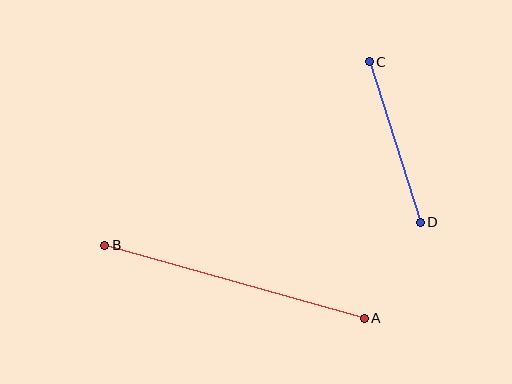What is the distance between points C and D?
The distance is approximately 168 pixels.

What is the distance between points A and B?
The distance is approximately 270 pixels.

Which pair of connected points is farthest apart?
Points A and B are farthest apart.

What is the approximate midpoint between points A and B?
The midpoint is at approximately (234, 282) pixels.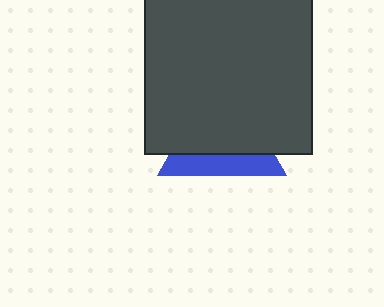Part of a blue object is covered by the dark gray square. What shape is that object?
It is a triangle.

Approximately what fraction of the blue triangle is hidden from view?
Roughly 68% of the blue triangle is hidden behind the dark gray square.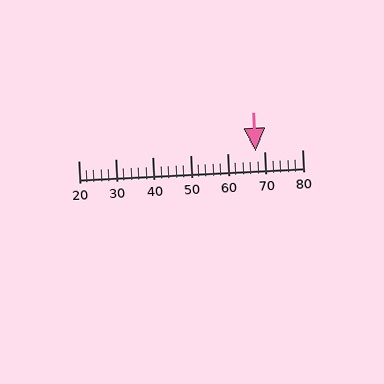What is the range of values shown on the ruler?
The ruler shows values from 20 to 80.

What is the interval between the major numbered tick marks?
The major tick marks are spaced 10 units apart.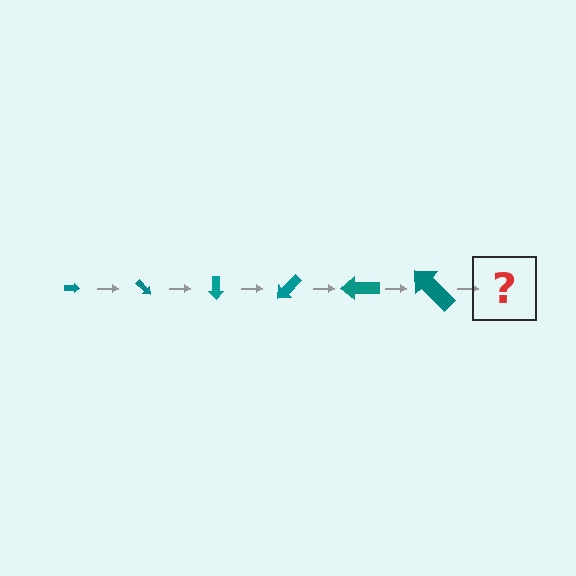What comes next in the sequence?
The next element should be an arrow, larger than the previous one and rotated 270 degrees from the start.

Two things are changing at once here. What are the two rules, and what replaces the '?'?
The two rules are that the arrow grows larger each step and it rotates 45 degrees each step. The '?' should be an arrow, larger than the previous one and rotated 270 degrees from the start.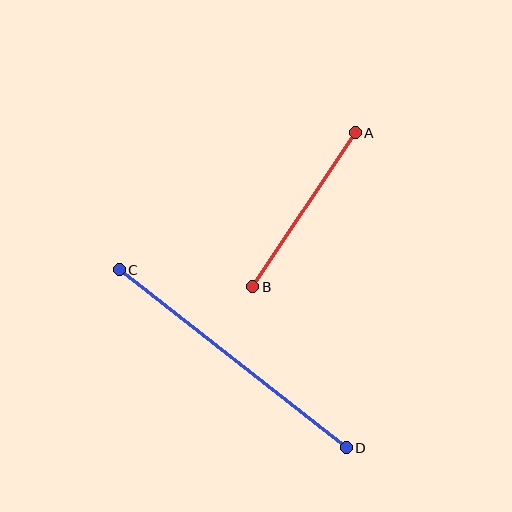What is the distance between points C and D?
The distance is approximately 289 pixels.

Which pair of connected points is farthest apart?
Points C and D are farthest apart.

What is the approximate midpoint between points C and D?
The midpoint is at approximately (233, 359) pixels.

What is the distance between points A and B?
The distance is approximately 185 pixels.